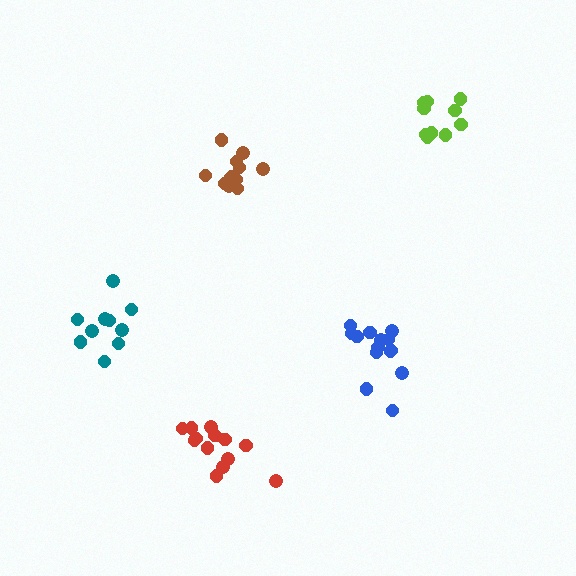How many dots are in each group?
Group 1: 10 dots, Group 2: 14 dots, Group 3: 10 dots, Group 4: 13 dots, Group 5: 12 dots (59 total).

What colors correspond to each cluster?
The clusters are colored: teal, blue, lime, red, brown.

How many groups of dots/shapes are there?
There are 5 groups.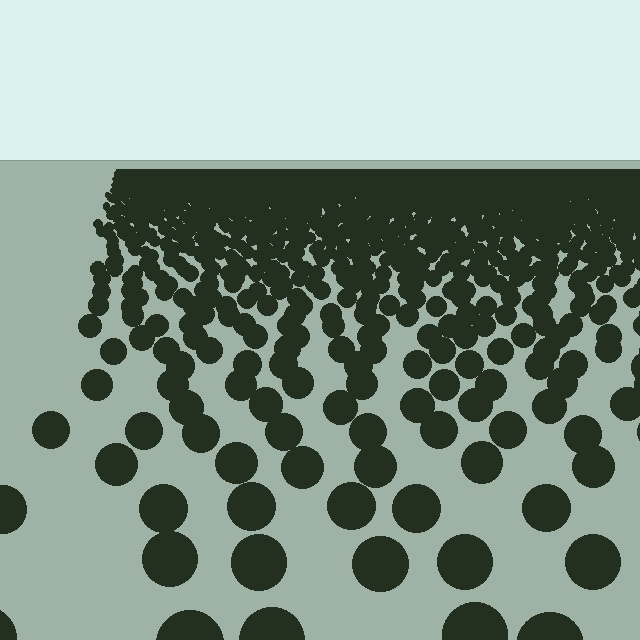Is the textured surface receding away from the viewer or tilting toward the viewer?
The surface is receding away from the viewer. Texture elements get smaller and denser toward the top.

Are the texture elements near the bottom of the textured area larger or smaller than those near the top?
Larger. Near the bottom, elements are closer to the viewer and appear at a bigger on-screen size.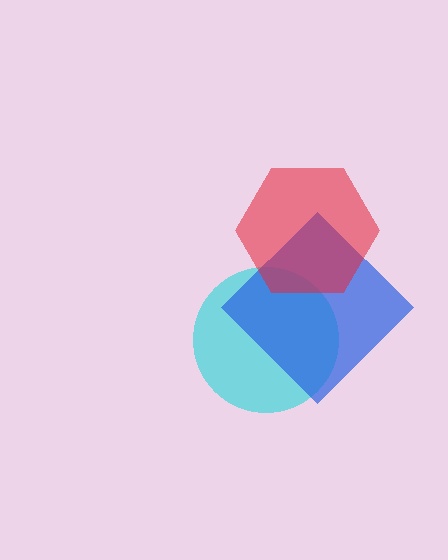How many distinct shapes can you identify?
There are 3 distinct shapes: a cyan circle, a blue diamond, a red hexagon.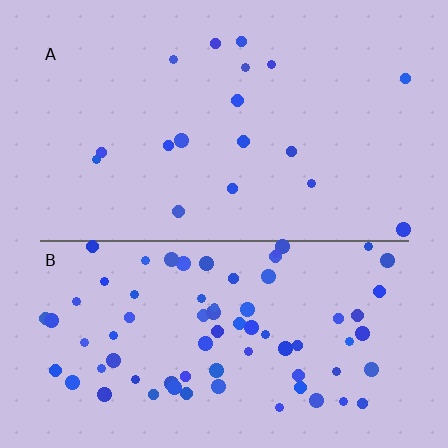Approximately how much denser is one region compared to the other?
Approximately 4.2× — region B over region A.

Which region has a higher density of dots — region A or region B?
B (the bottom).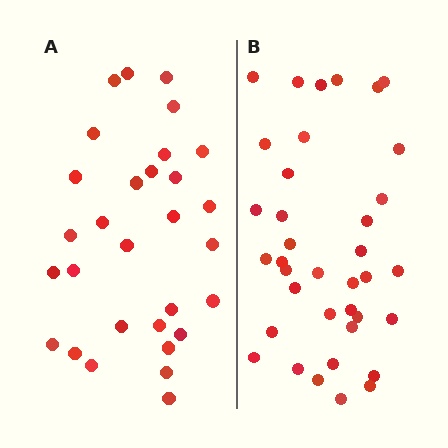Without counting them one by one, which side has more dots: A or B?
Region B (the right region) has more dots.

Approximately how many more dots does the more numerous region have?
Region B has roughly 8 or so more dots than region A.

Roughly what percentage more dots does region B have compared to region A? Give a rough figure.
About 25% more.